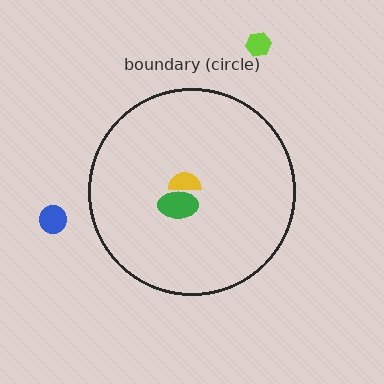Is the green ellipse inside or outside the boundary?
Inside.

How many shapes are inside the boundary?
2 inside, 2 outside.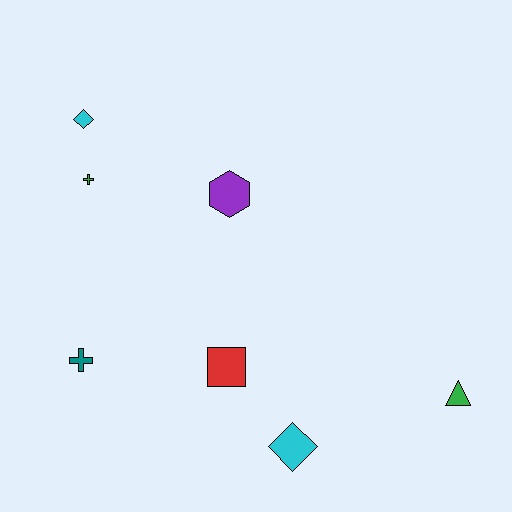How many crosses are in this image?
There are 2 crosses.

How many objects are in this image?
There are 7 objects.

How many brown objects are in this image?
There are no brown objects.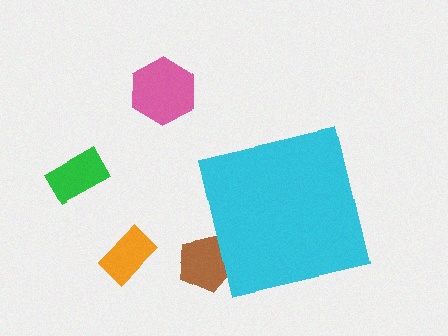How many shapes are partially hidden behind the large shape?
1 shape is partially hidden.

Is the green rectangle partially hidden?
No, the green rectangle is fully visible.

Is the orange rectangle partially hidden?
No, the orange rectangle is fully visible.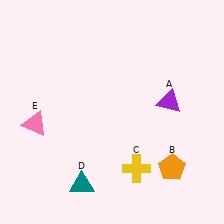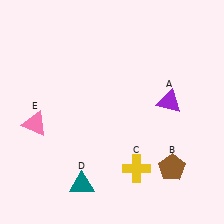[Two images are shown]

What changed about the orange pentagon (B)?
In Image 1, B is orange. In Image 2, it changed to brown.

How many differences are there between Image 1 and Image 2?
There is 1 difference between the two images.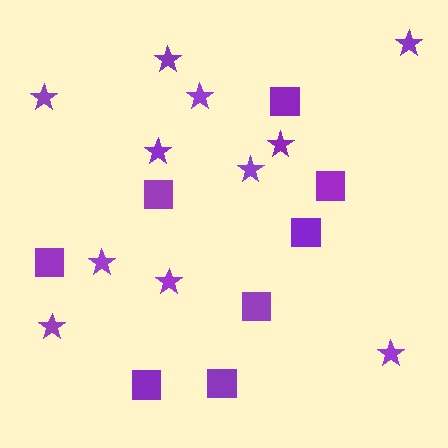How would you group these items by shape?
There are 2 groups: one group of squares (8) and one group of stars (11).